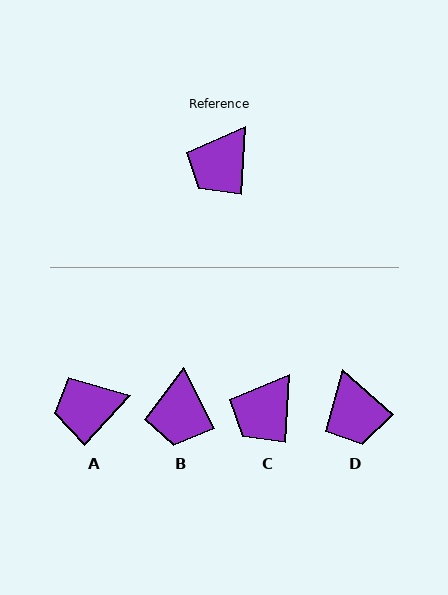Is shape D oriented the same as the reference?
No, it is off by about 52 degrees.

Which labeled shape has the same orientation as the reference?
C.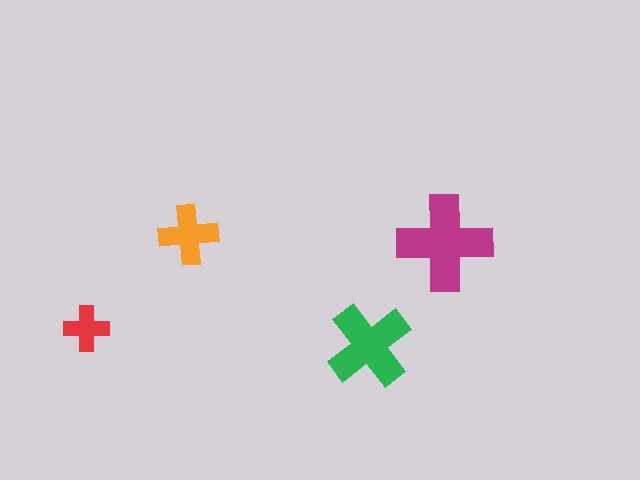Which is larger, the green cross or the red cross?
The green one.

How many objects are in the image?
There are 4 objects in the image.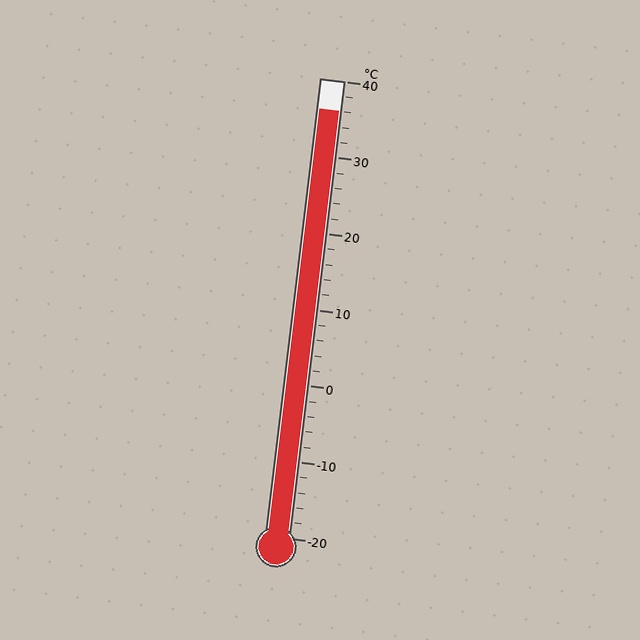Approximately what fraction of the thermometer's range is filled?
The thermometer is filled to approximately 95% of its range.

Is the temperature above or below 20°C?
The temperature is above 20°C.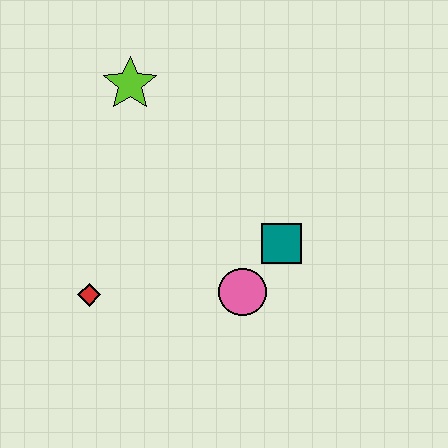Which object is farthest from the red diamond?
The lime star is farthest from the red diamond.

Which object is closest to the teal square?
The pink circle is closest to the teal square.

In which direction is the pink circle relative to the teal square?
The pink circle is below the teal square.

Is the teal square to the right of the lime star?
Yes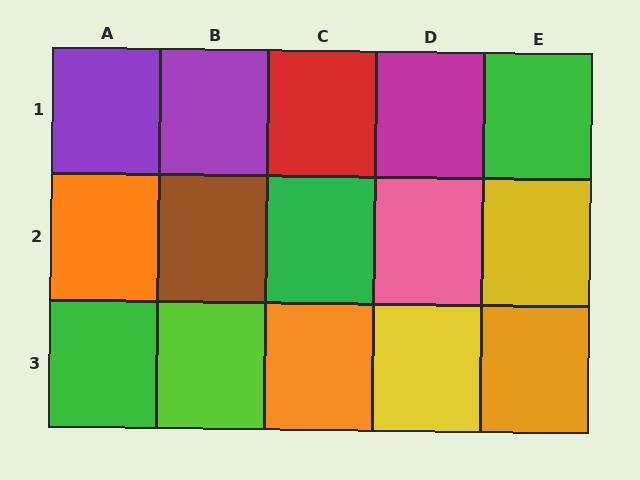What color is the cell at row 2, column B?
Brown.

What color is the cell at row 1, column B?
Purple.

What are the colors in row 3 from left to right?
Green, lime, orange, yellow, orange.